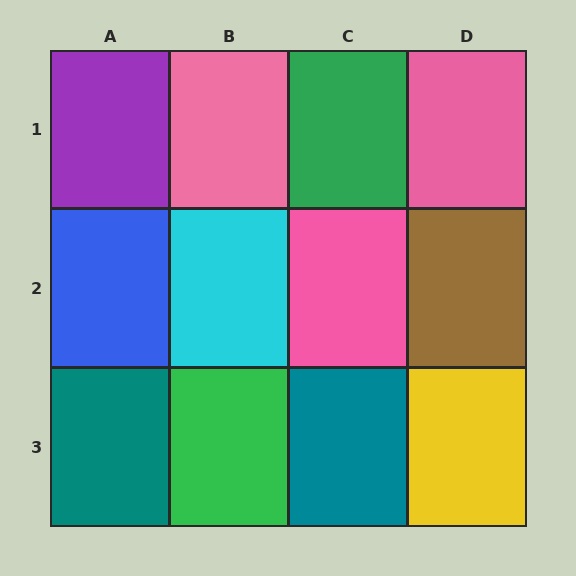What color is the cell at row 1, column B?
Pink.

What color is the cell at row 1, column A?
Purple.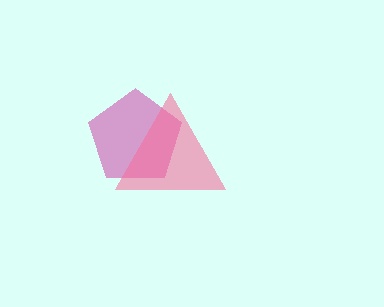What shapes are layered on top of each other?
The layered shapes are: a magenta pentagon, a pink triangle.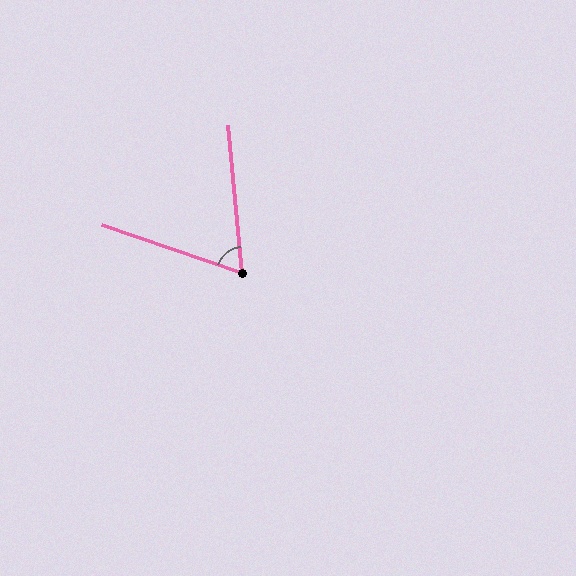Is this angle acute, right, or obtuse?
It is acute.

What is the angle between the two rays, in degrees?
Approximately 65 degrees.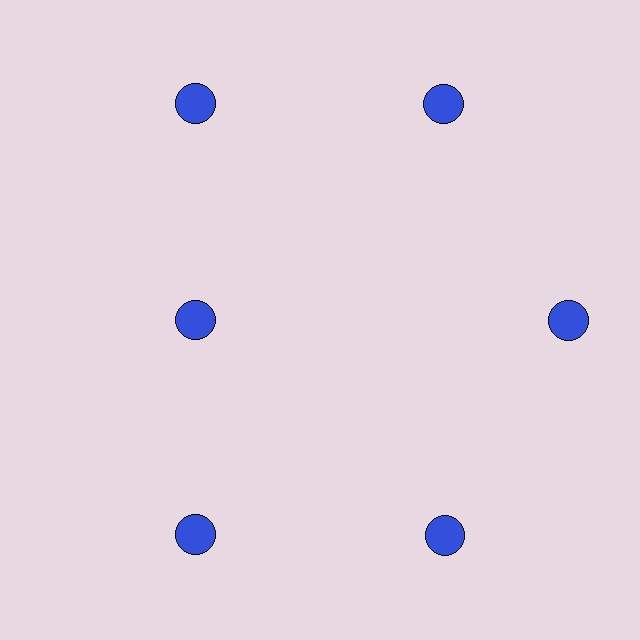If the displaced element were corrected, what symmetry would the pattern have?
It would have 6-fold rotational symmetry — the pattern would map onto itself every 60 degrees.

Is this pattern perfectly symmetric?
No. The 6 blue circles are arranged in a ring, but one element near the 9 o'clock position is pulled inward toward the center, breaking the 6-fold rotational symmetry.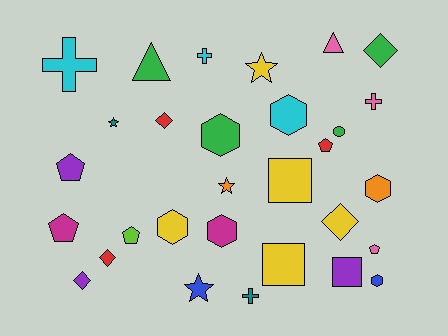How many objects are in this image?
There are 30 objects.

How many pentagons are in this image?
There are 5 pentagons.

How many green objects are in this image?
There are 4 green objects.